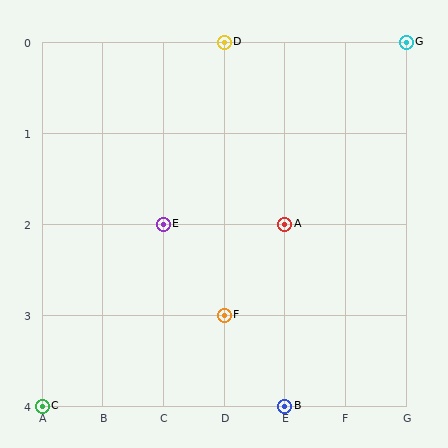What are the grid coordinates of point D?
Point D is at grid coordinates (D, 0).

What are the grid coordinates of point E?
Point E is at grid coordinates (C, 2).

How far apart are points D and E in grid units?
Points D and E are 1 column and 2 rows apart (about 2.2 grid units diagonally).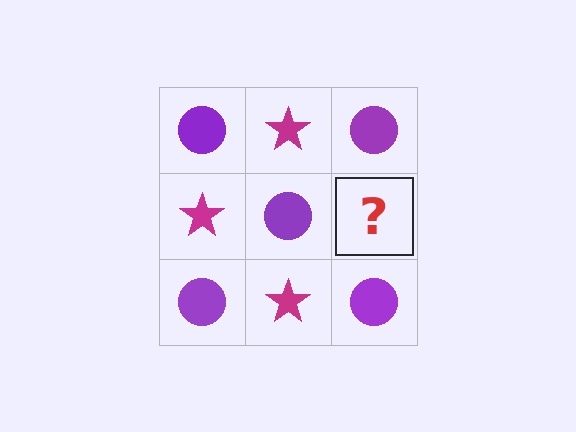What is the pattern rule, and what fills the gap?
The rule is that it alternates purple circle and magenta star in a checkerboard pattern. The gap should be filled with a magenta star.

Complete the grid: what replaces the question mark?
The question mark should be replaced with a magenta star.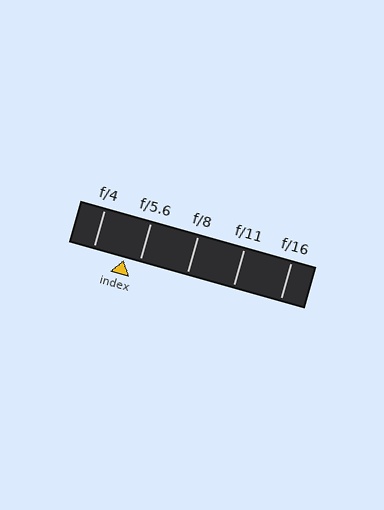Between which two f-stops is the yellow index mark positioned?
The index mark is between f/4 and f/5.6.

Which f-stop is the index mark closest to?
The index mark is closest to f/5.6.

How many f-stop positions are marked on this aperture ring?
There are 5 f-stop positions marked.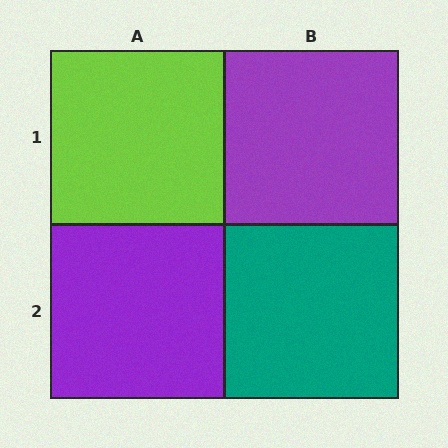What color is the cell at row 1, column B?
Purple.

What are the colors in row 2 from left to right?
Purple, teal.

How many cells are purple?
2 cells are purple.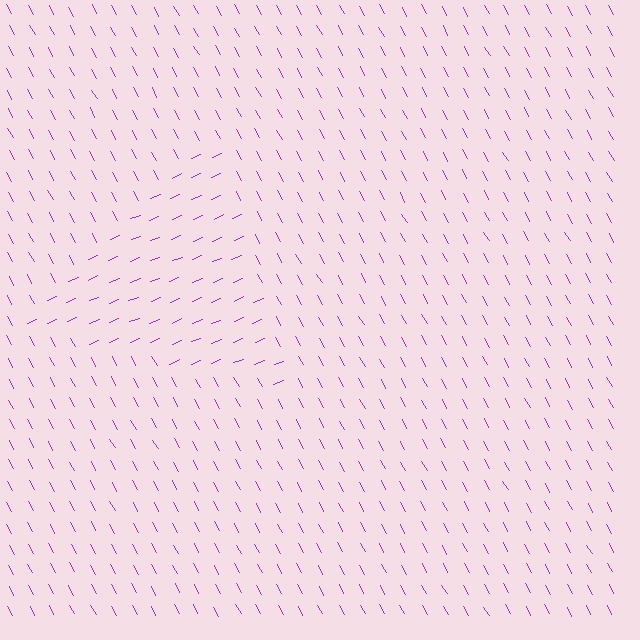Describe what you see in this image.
The image is filled with small purple line segments. A triangle region in the image has lines oriented differently from the surrounding lines, creating a visible texture boundary.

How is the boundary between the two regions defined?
The boundary is defined purely by a change in line orientation (approximately 85 degrees difference). All lines are the same color and thickness.